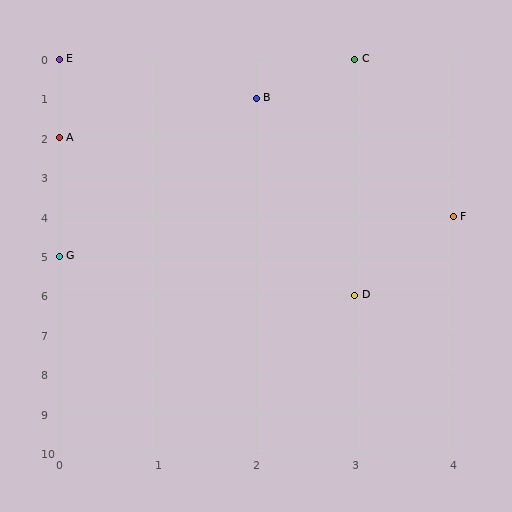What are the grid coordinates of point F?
Point F is at grid coordinates (4, 4).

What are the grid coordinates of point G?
Point G is at grid coordinates (0, 5).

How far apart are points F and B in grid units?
Points F and B are 2 columns and 3 rows apart (about 3.6 grid units diagonally).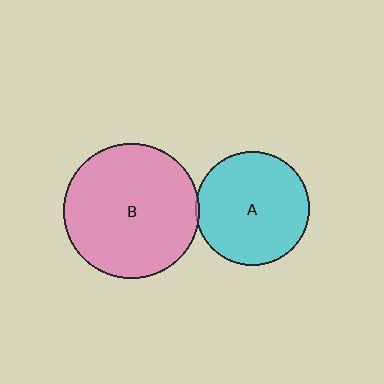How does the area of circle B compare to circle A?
Approximately 1.4 times.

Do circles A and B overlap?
Yes.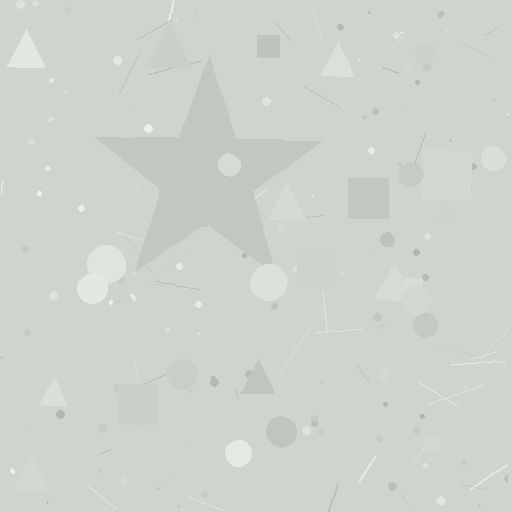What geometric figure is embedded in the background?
A star is embedded in the background.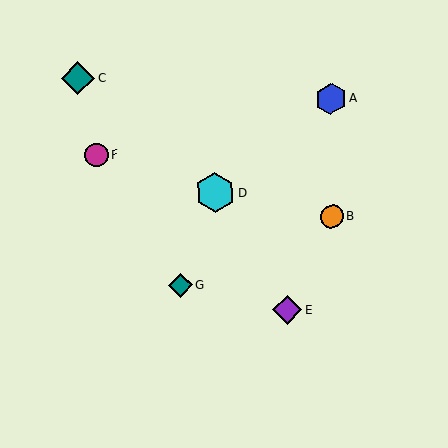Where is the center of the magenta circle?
The center of the magenta circle is at (97, 155).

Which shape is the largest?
The cyan hexagon (labeled D) is the largest.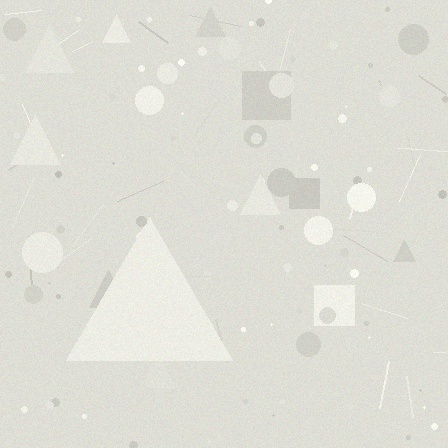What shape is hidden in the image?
A triangle is hidden in the image.